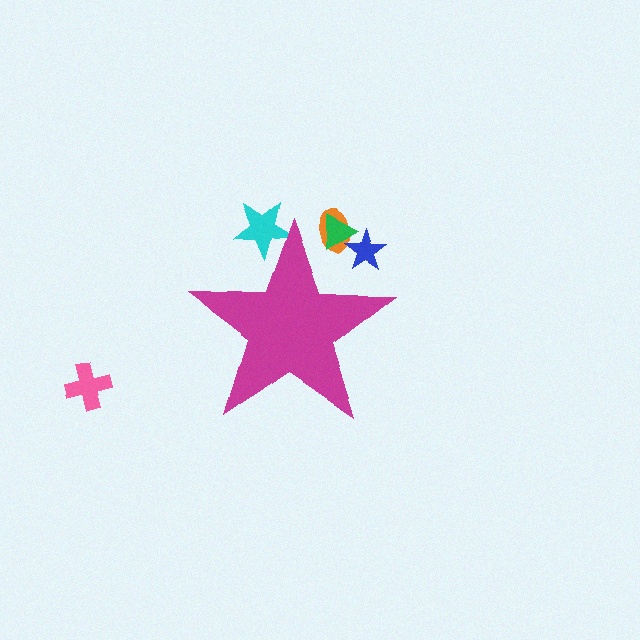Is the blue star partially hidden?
Yes, the blue star is partially hidden behind the magenta star.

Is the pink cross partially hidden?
No, the pink cross is fully visible.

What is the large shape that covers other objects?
A magenta star.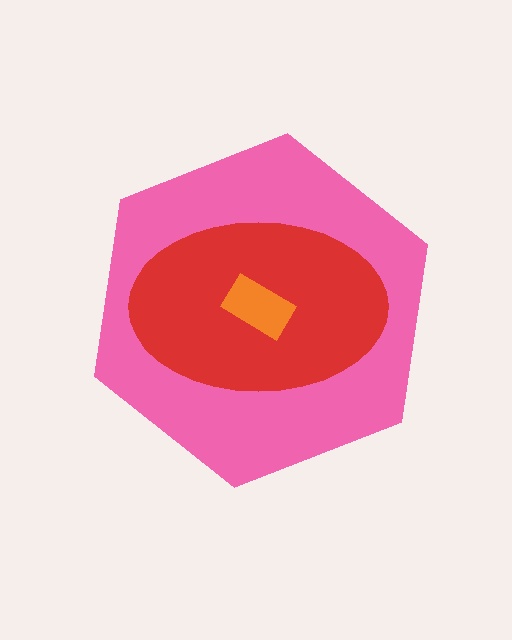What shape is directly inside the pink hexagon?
The red ellipse.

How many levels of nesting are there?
3.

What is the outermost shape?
The pink hexagon.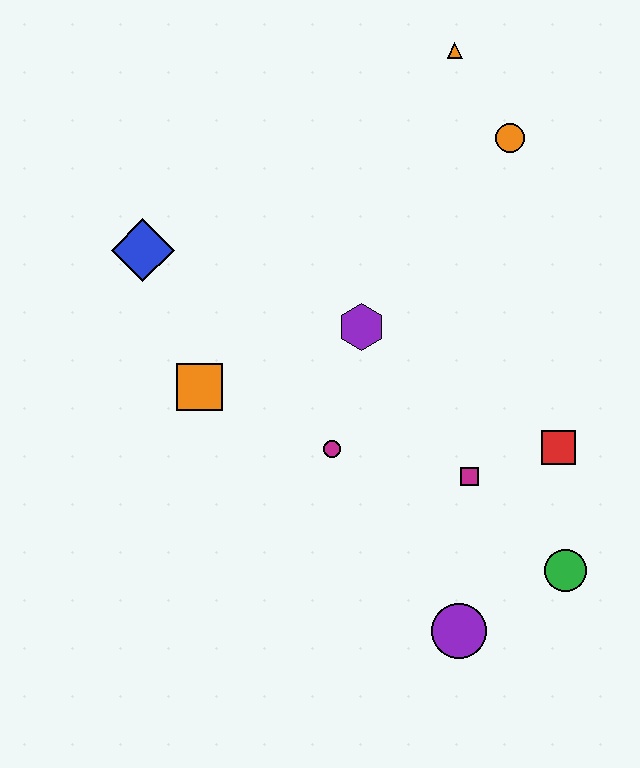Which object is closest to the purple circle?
The green circle is closest to the purple circle.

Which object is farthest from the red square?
The blue diamond is farthest from the red square.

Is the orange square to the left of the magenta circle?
Yes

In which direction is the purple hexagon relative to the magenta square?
The purple hexagon is above the magenta square.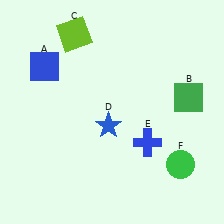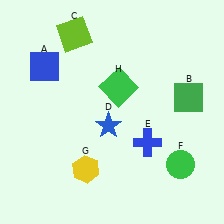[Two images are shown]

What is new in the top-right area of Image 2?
A green square (H) was added in the top-right area of Image 2.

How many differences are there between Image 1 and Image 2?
There are 2 differences between the two images.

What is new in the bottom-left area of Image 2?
A yellow hexagon (G) was added in the bottom-left area of Image 2.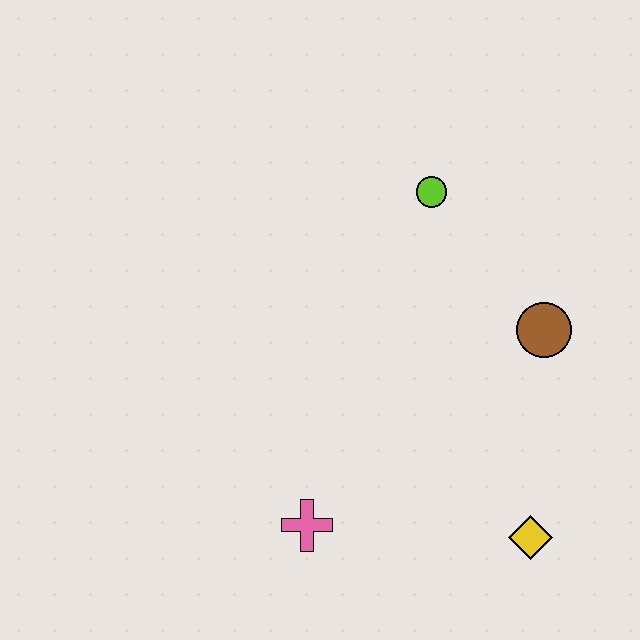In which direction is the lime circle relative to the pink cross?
The lime circle is above the pink cross.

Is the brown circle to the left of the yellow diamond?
No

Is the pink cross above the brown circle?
No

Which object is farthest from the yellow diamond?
The lime circle is farthest from the yellow diamond.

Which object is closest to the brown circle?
The lime circle is closest to the brown circle.